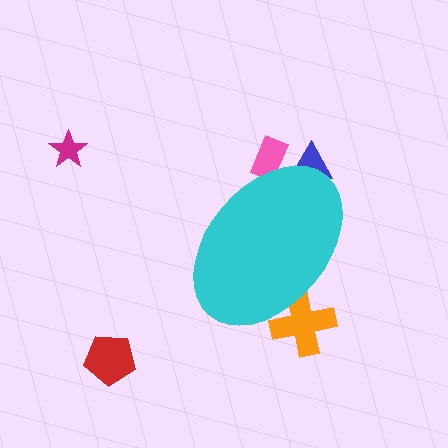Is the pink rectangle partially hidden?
Yes, the pink rectangle is partially hidden behind the cyan ellipse.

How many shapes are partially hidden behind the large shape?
3 shapes are partially hidden.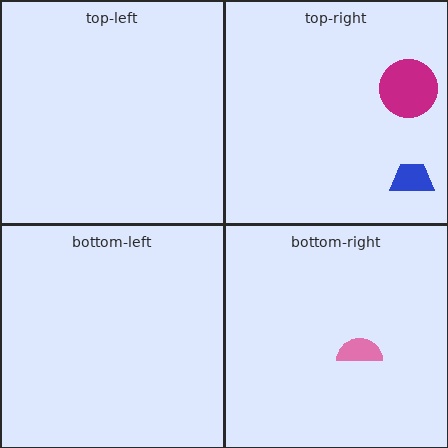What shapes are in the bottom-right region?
The pink semicircle.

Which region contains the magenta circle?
The top-right region.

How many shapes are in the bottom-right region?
1.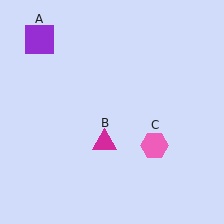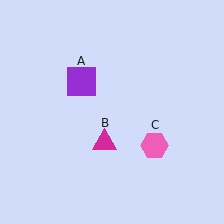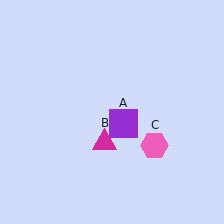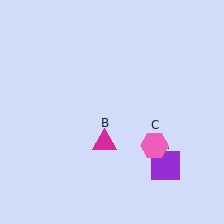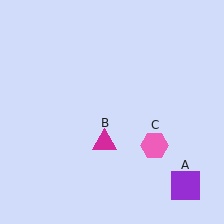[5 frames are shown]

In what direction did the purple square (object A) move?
The purple square (object A) moved down and to the right.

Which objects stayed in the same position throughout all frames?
Magenta triangle (object B) and pink hexagon (object C) remained stationary.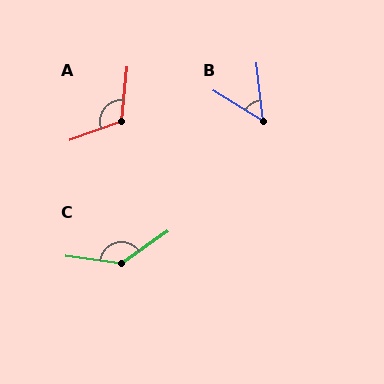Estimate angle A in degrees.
Approximately 115 degrees.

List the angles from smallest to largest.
B (52°), A (115°), C (138°).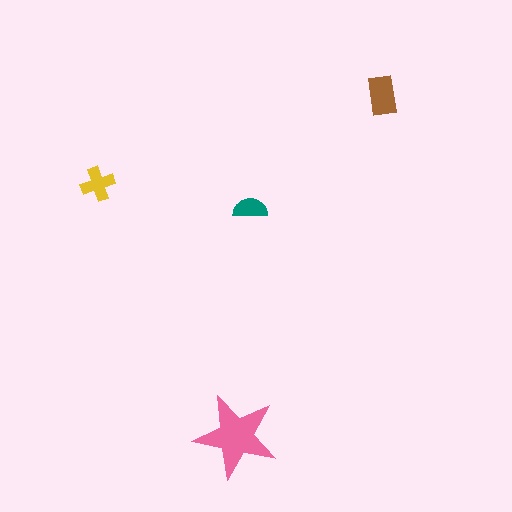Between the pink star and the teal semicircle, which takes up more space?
The pink star.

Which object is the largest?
The pink star.